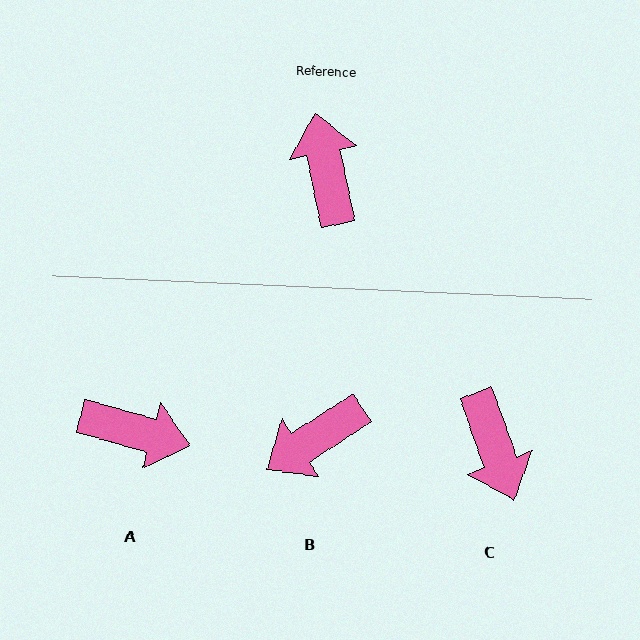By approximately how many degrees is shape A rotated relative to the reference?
Approximately 117 degrees clockwise.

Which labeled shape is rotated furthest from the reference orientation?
C, about 172 degrees away.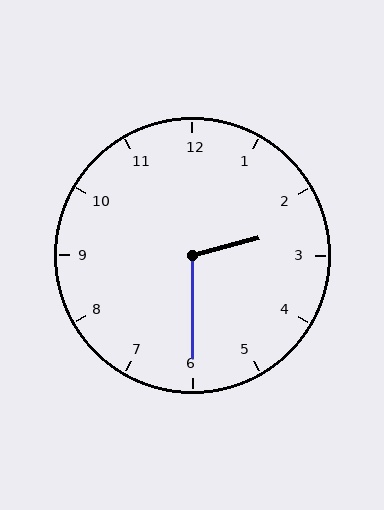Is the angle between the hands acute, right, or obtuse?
It is obtuse.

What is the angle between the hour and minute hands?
Approximately 105 degrees.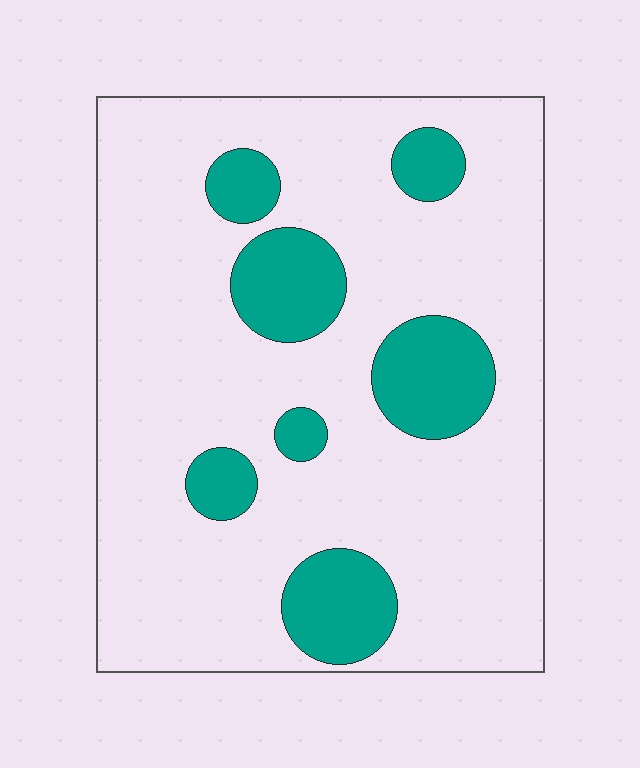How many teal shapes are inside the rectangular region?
7.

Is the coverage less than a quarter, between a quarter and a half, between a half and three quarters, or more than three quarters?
Less than a quarter.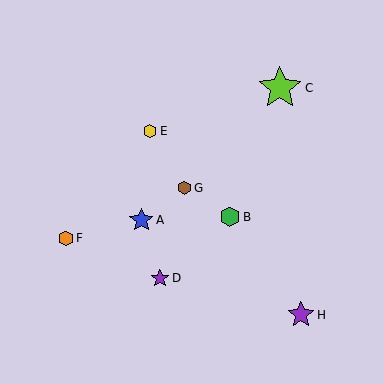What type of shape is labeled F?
Shape F is an orange hexagon.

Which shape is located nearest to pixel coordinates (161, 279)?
The purple star (labeled D) at (160, 278) is nearest to that location.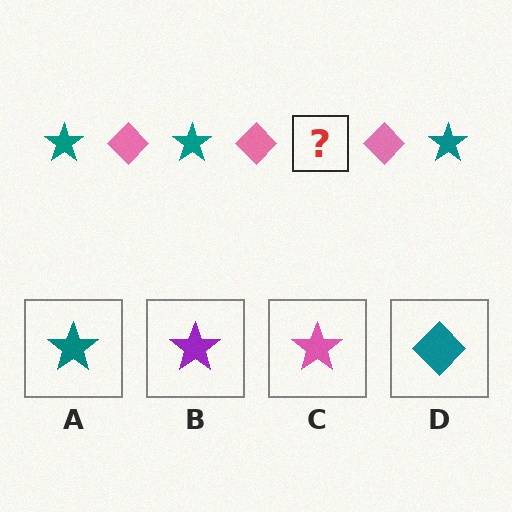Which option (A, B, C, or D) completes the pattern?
A.